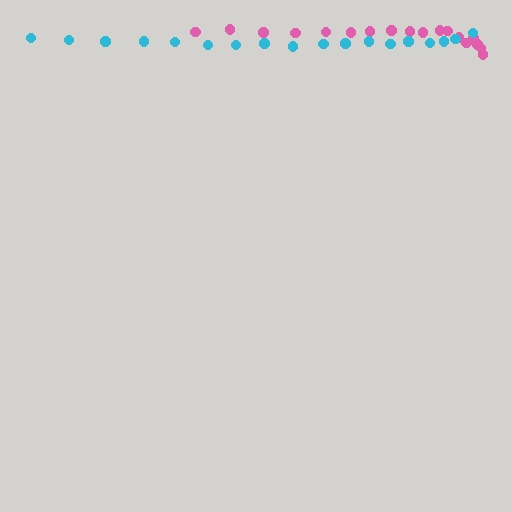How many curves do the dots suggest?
There are 2 distinct paths.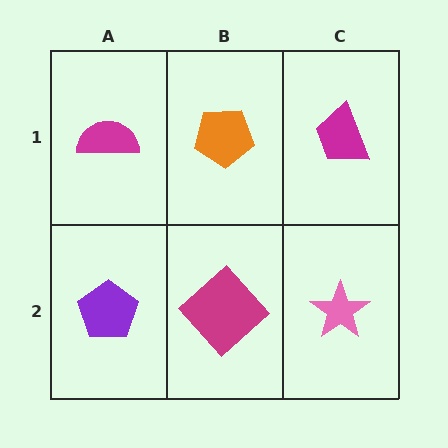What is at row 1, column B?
An orange pentagon.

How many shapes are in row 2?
3 shapes.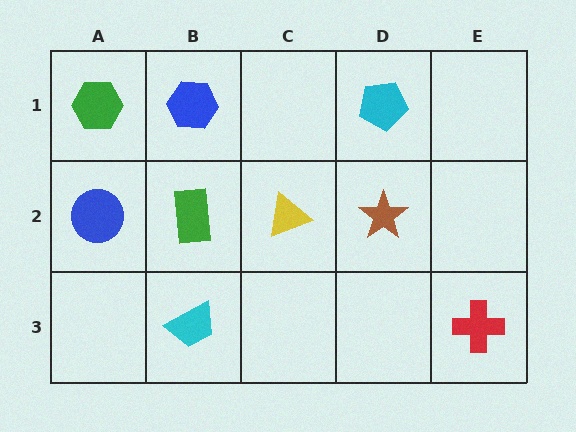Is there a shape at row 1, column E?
No, that cell is empty.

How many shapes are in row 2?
4 shapes.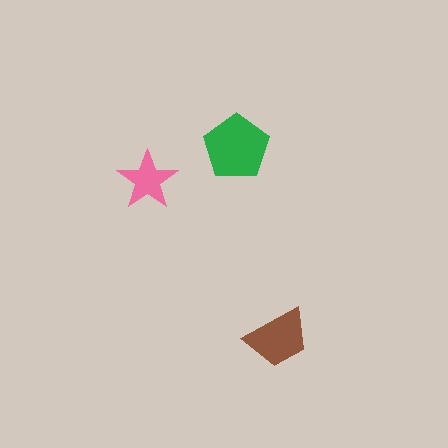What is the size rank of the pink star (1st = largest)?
3rd.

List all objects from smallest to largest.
The pink star, the brown trapezoid, the green pentagon.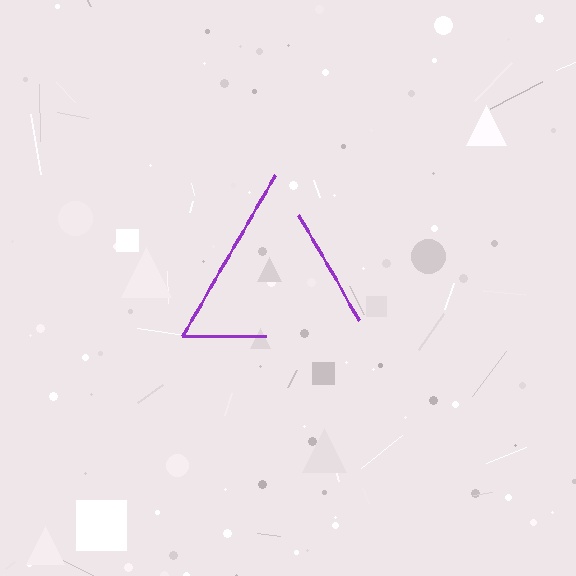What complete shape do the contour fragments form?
The contour fragments form a triangle.